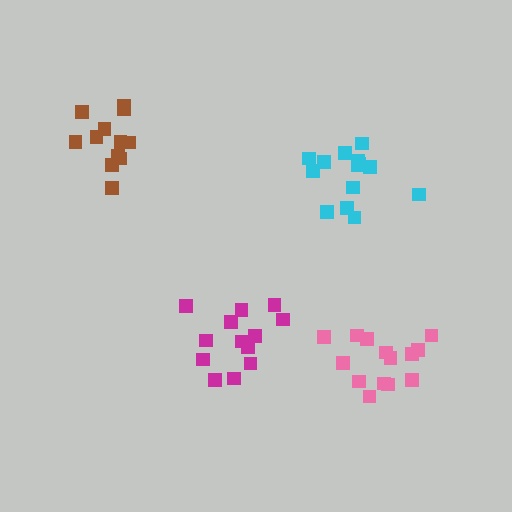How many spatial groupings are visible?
There are 4 spatial groupings.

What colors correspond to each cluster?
The clusters are colored: magenta, brown, cyan, pink.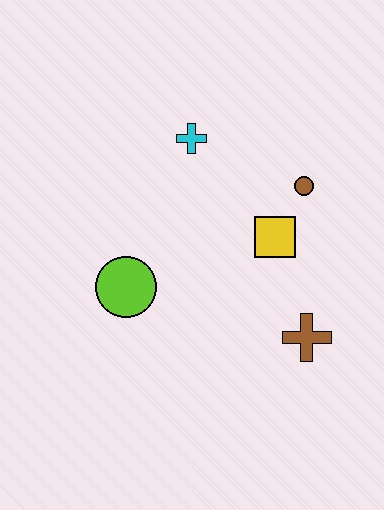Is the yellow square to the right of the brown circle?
No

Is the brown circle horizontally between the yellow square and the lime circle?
No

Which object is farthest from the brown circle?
The lime circle is farthest from the brown circle.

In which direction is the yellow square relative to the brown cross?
The yellow square is above the brown cross.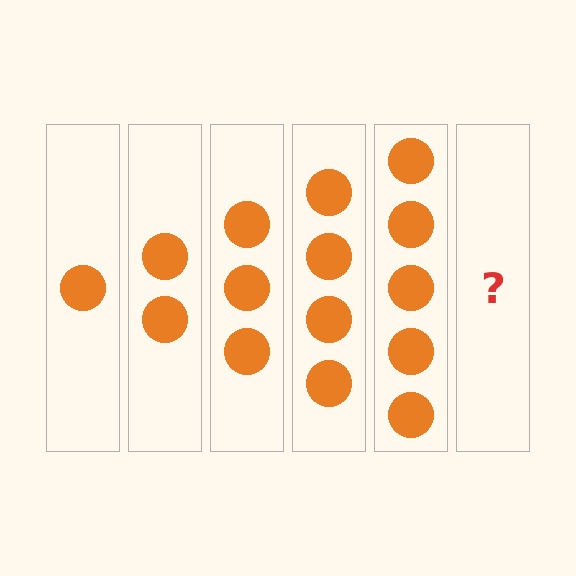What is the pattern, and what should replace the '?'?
The pattern is that each step adds one more circle. The '?' should be 6 circles.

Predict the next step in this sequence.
The next step is 6 circles.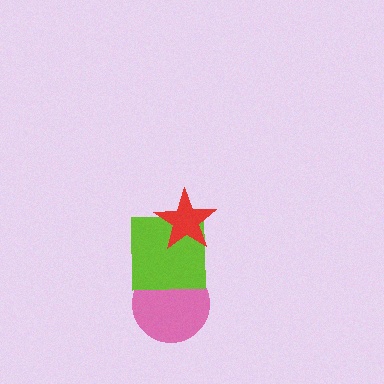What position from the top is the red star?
The red star is 1st from the top.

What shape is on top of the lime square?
The red star is on top of the lime square.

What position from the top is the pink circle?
The pink circle is 3rd from the top.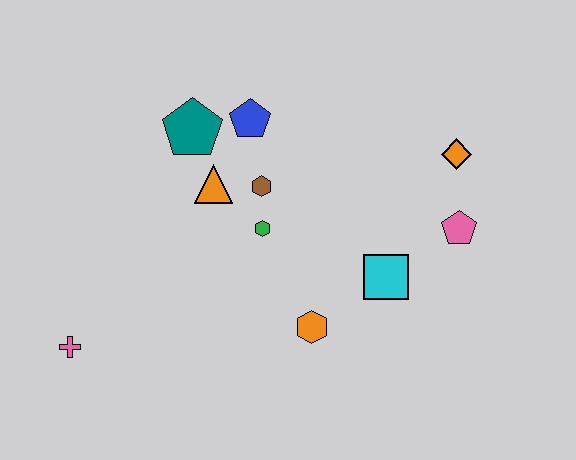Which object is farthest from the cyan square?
The pink cross is farthest from the cyan square.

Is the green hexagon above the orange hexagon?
Yes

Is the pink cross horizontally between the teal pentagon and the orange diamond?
No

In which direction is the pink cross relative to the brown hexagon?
The pink cross is to the left of the brown hexagon.